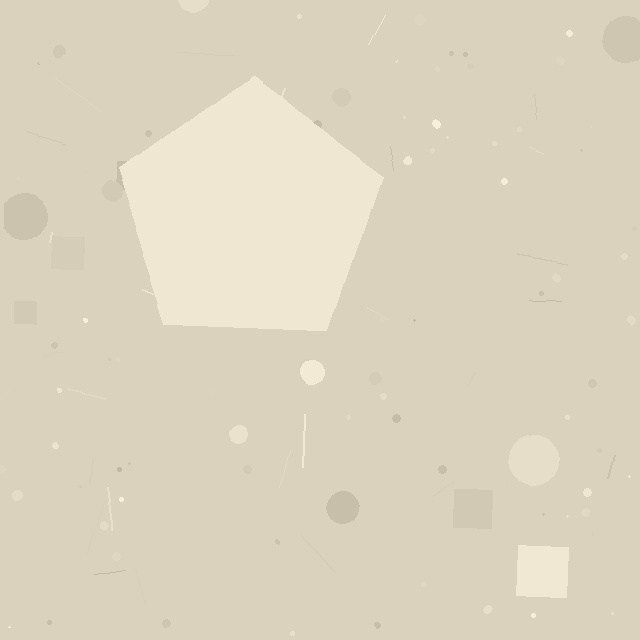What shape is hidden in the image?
A pentagon is hidden in the image.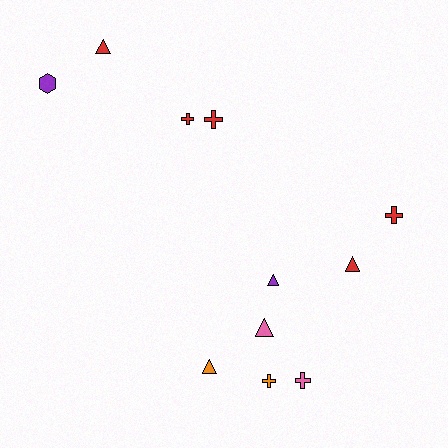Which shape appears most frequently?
Triangle, with 5 objects.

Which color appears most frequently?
Red, with 5 objects.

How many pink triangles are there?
There is 1 pink triangle.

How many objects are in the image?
There are 11 objects.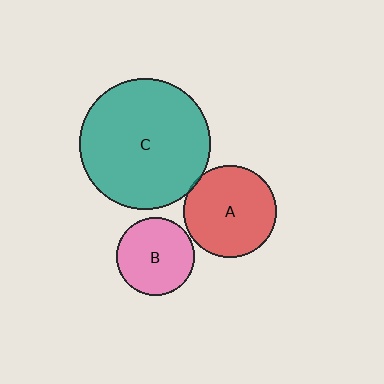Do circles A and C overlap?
Yes.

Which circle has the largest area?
Circle C (teal).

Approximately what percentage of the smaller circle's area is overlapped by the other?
Approximately 5%.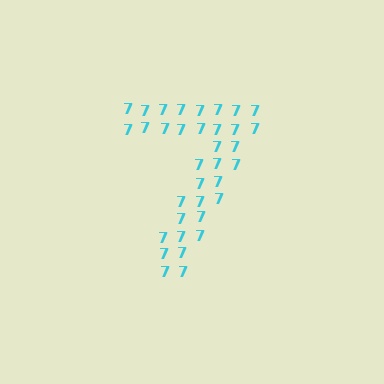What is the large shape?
The large shape is the digit 7.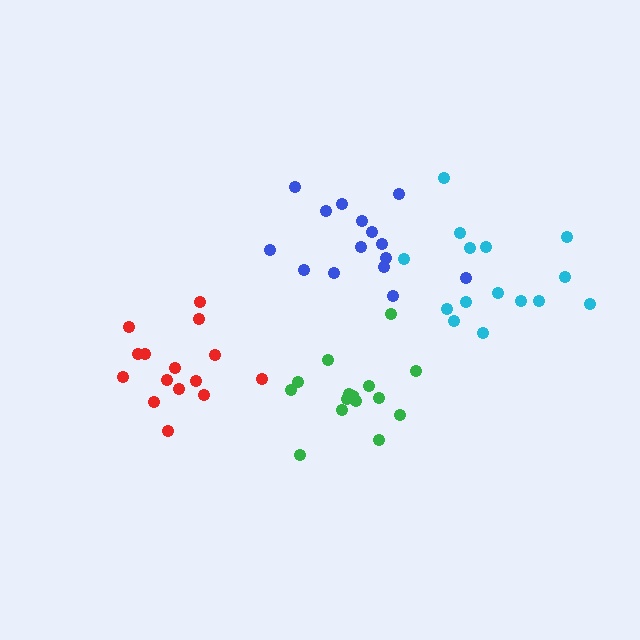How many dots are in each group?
Group 1: 15 dots, Group 2: 15 dots, Group 3: 15 dots, Group 4: 15 dots (60 total).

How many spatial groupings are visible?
There are 4 spatial groupings.